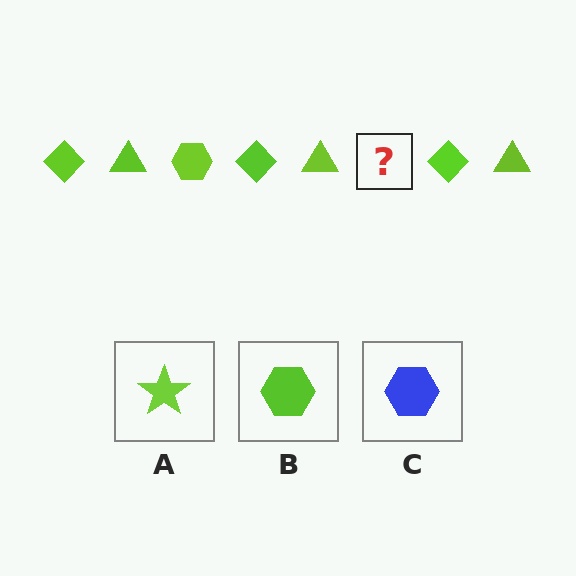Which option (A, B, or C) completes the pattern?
B.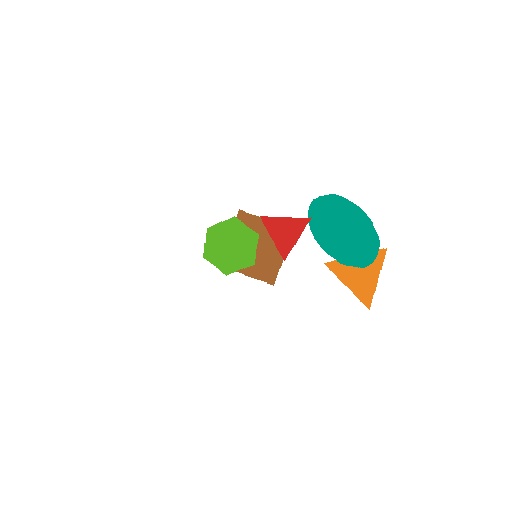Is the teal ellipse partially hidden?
Yes, it is partially covered by another shape.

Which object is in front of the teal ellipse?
The red triangle is in front of the teal ellipse.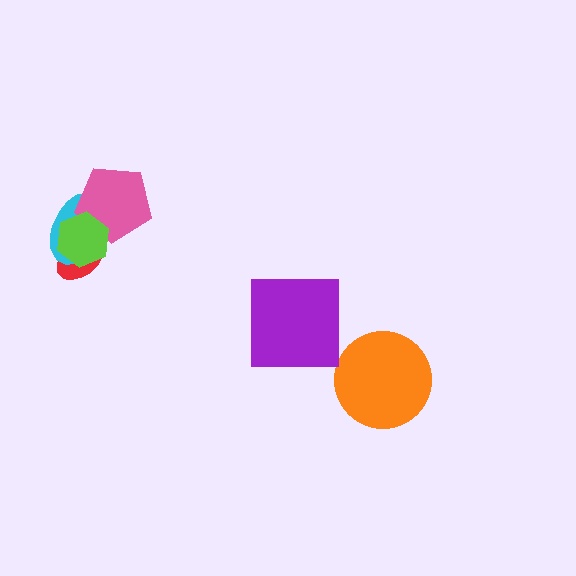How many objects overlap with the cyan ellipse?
3 objects overlap with the cyan ellipse.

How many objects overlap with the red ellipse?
2 objects overlap with the red ellipse.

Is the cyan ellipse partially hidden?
Yes, it is partially covered by another shape.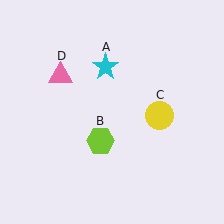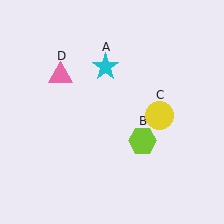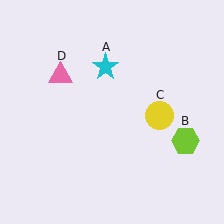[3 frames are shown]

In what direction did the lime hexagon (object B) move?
The lime hexagon (object B) moved right.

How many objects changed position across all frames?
1 object changed position: lime hexagon (object B).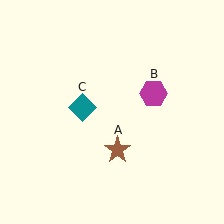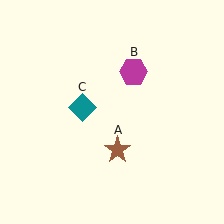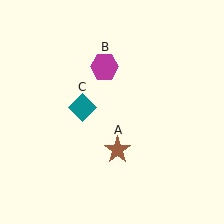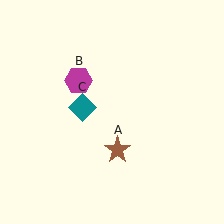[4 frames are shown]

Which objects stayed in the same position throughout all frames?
Brown star (object A) and teal diamond (object C) remained stationary.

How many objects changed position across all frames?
1 object changed position: magenta hexagon (object B).